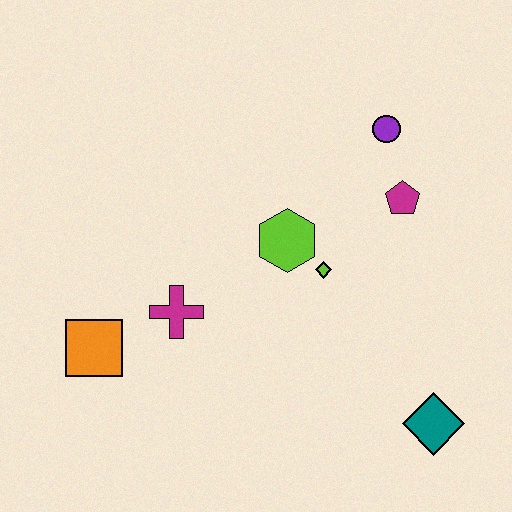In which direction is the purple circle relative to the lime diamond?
The purple circle is above the lime diamond.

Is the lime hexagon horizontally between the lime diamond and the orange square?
Yes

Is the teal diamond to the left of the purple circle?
No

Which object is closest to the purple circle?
The magenta pentagon is closest to the purple circle.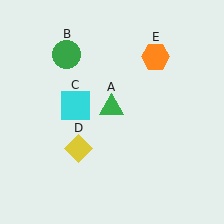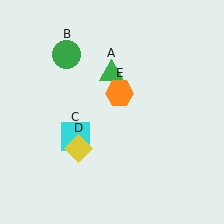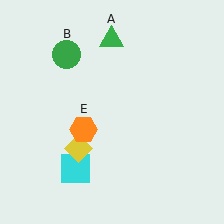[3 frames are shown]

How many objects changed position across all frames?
3 objects changed position: green triangle (object A), cyan square (object C), orange hexagon (object E).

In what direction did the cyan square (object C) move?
The cyan square (object C) moved down.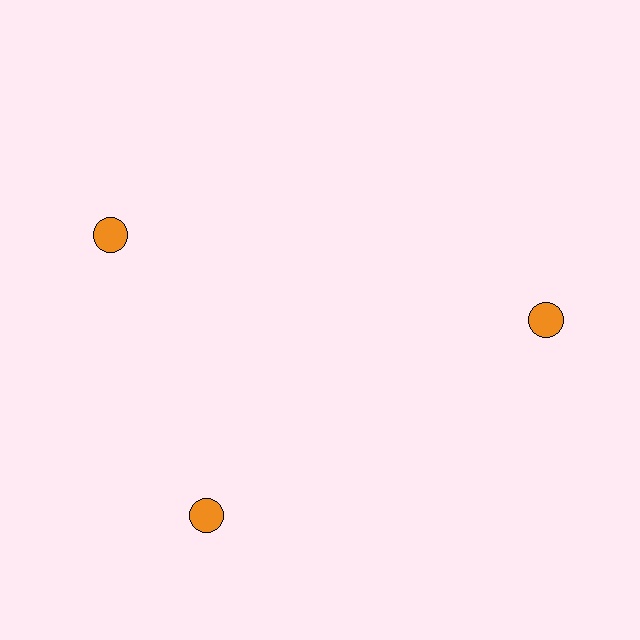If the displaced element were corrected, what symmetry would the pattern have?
It would have 3-fold rotational symmetry — the pattern would map onto itself every 120 degrees.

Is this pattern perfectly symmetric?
No. The 3 orange circles are arranged in a ring, but one element near the 11 o'clock position is rotated out of alignment along the ring, breaking the 3-fold rotational symmetry.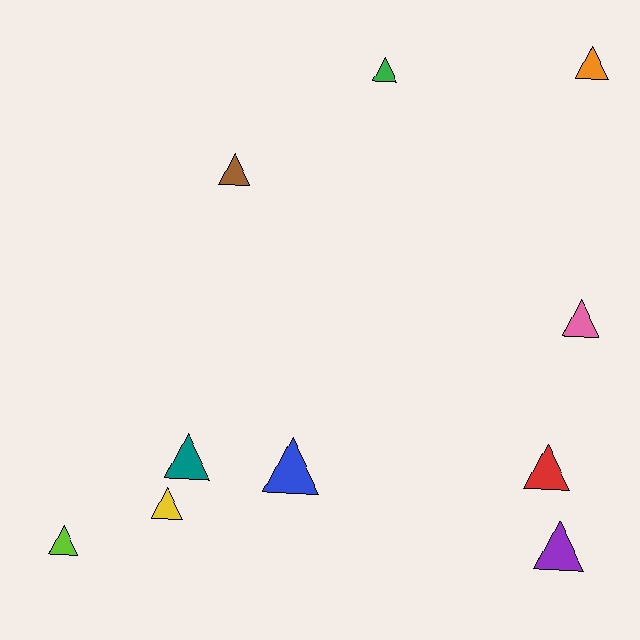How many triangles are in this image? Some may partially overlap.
There are 10 triangles.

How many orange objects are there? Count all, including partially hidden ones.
There is 1 orange object.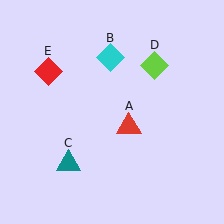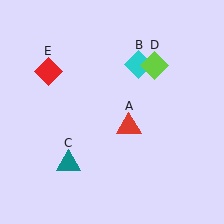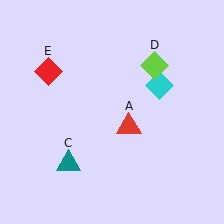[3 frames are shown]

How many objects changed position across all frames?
1 object changed position: cyan diamond (object B).